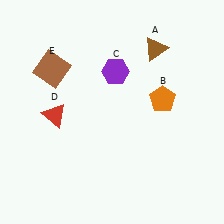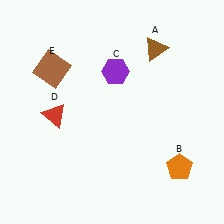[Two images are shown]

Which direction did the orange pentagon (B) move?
The orange pentagon (B) moved down.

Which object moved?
The orange pentagon (B) moved down.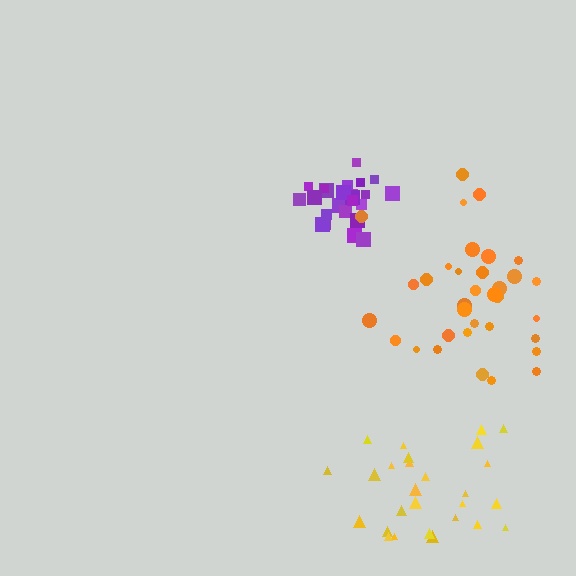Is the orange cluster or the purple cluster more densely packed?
Purple.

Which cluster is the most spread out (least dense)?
Orange.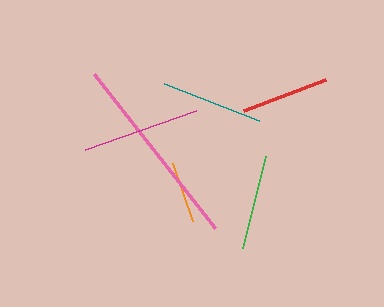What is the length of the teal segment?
The teal segment is approximately 103 pixels long.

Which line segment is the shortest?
The orange line is the shortest at approximately 61 pixels.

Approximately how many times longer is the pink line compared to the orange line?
The pink line is approximately 3.2 times the length of the orange line.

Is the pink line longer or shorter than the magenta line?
The pink line is longer than the magenta line.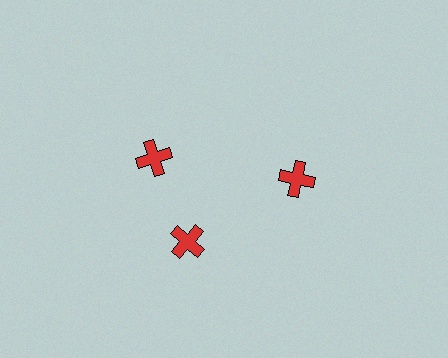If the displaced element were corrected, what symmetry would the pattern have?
It would have 3-fold rotational symmetry — the pattern would map onto itself every 120 degrees.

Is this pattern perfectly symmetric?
No. The 3 red crosses are arranged in a ring, but one element near the 11 o'clock position is rotated out of alignment along the ring, breaking the 3-fold rotational symmetry.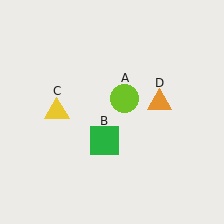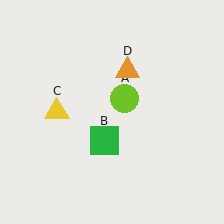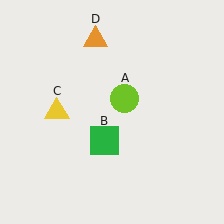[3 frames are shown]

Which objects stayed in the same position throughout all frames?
Lime circle (object A) and green square (object B) and yellow triangle (object C) remained stationary.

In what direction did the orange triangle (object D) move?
The orange triangle (object D) moved up and to the left.